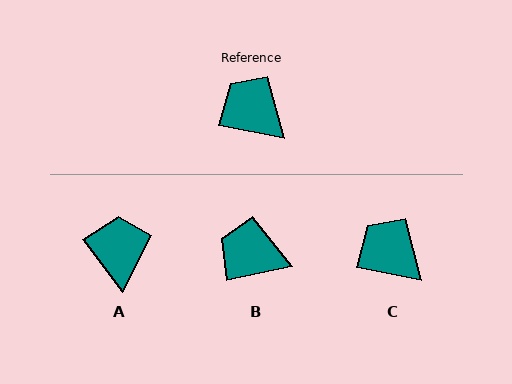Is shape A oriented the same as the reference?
No, it is off by about 42 degrees.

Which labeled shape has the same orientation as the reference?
C.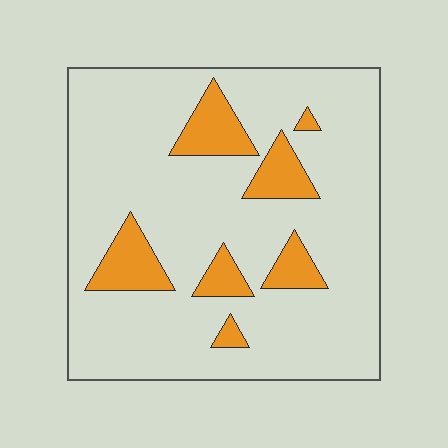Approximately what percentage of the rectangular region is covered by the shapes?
Approximately 15%.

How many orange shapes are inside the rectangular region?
7.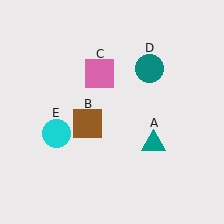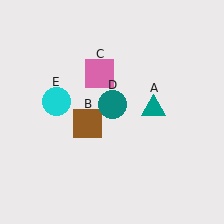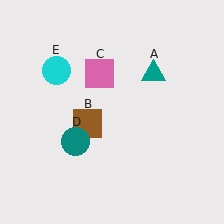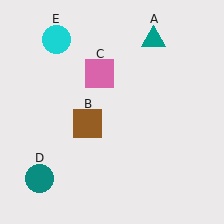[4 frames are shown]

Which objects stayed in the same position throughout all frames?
Brown square (object B) and pink square (object C) remained stationary.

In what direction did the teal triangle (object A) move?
The teal triangle (object A) moved up.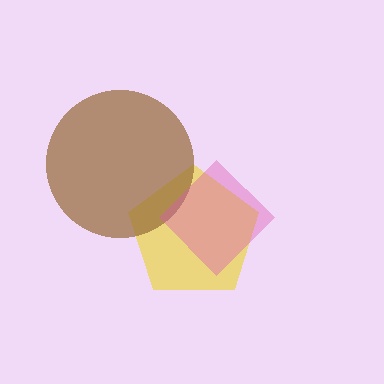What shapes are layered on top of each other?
The layered shapes are: a yellow pentagon, a brown circle, a pink diamond.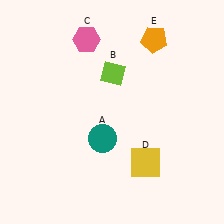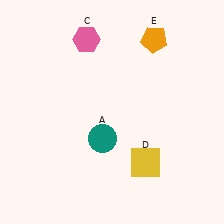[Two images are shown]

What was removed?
The lime diamond (B) was removed in Image 2.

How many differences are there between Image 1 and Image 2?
There is 1 difference between the two images.